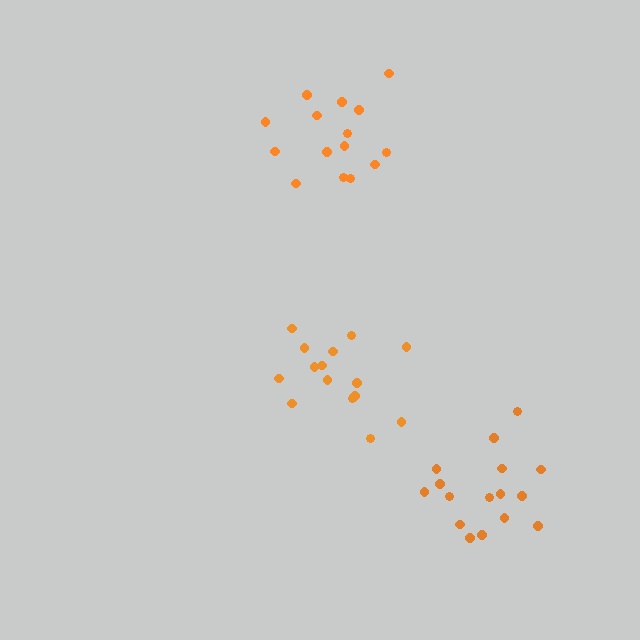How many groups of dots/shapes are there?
There are 3 groups.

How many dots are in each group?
Group 1: 15 dots, Group 2: 15 dots, Group 3: 16 dots (46 total).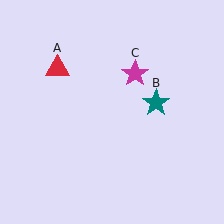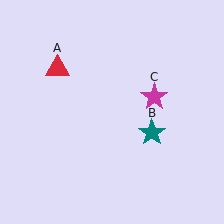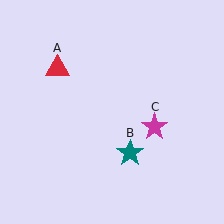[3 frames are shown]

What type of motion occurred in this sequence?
The teal star (object B), magenta star (object C) rotated clockwise around the center of the scene.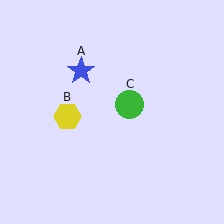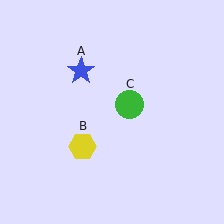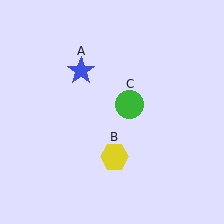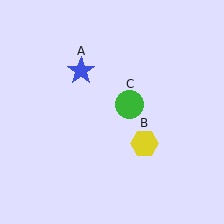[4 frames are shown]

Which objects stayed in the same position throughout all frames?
Blue star (object A) and green circle (object C) remained stationary.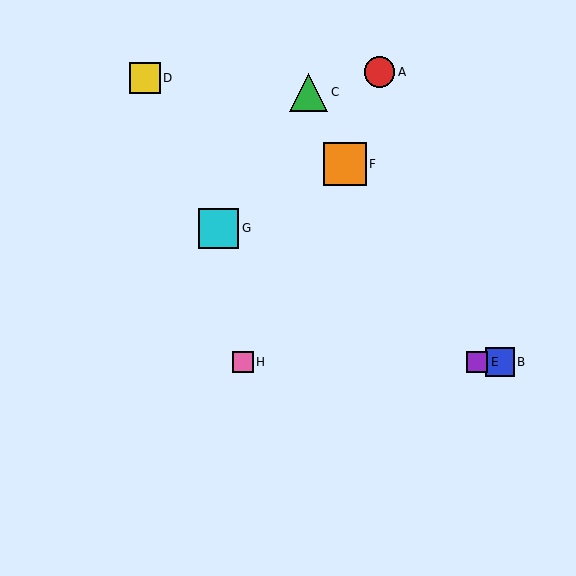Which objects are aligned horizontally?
Objects B, E, H are aligned horizontally.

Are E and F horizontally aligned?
No, E is at y≈362 and F is at y≈164.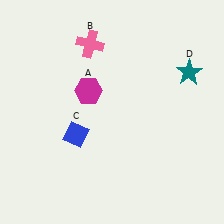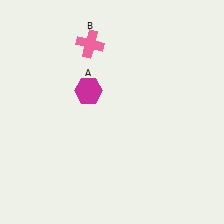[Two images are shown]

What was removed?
The blue diamond (C), the teal star (D) were removed in Image 2.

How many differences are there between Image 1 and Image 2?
There are 2 differences between the two images.